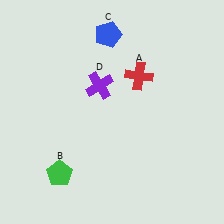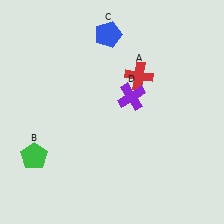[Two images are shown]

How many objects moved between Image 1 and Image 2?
2 objects moved between the two images.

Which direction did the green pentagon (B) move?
The green pentagon (B) moved left.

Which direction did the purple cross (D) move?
The purple cross (D) moved right.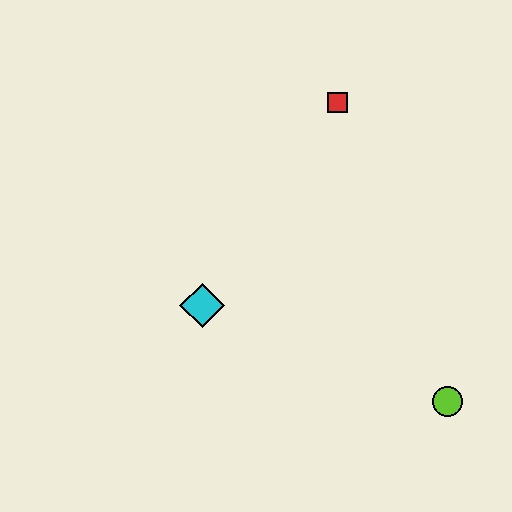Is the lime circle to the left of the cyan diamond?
No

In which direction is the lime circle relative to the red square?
The lime circle is below the red square.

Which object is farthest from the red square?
The lime circle is farthest from the red square.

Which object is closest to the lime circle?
The cyan diamond is closest to the lime circle.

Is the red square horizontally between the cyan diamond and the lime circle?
Yes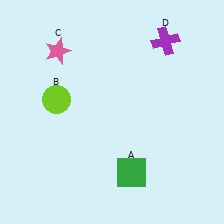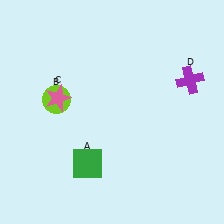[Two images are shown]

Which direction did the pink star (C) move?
The pink star (C) moved down.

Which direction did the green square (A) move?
The green square (A) moved left.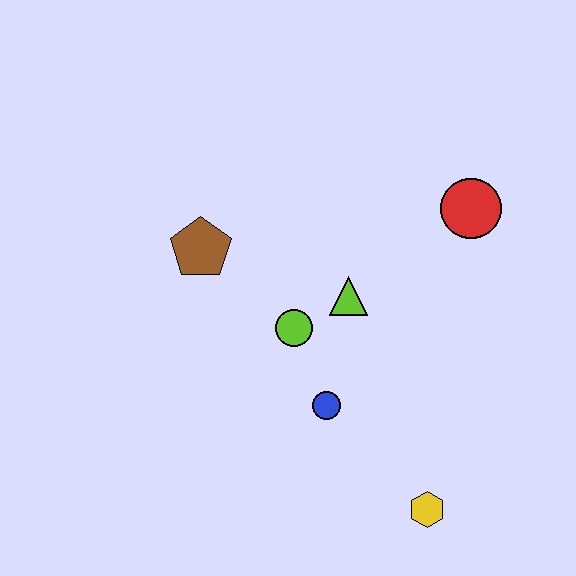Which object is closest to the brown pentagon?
The lime circle is closest to the brown pentagon.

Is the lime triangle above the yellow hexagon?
Yes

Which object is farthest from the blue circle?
The red circle is farthest from the blue circle.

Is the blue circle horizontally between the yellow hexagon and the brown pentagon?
Yes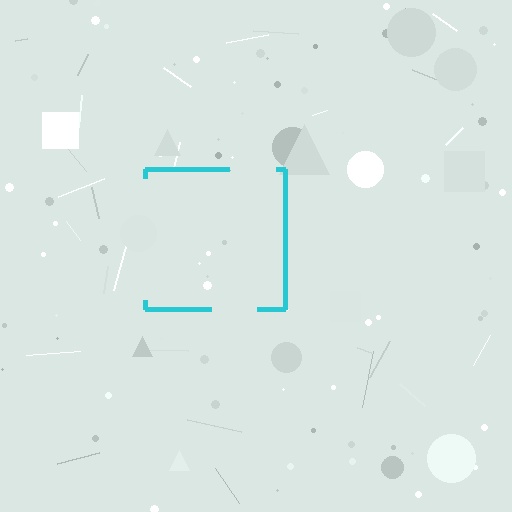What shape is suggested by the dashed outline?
The dashed outline suggests a square.